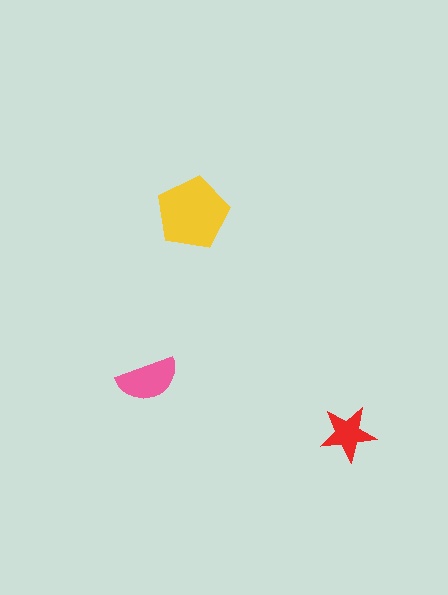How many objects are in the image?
There are 3 objects in the image.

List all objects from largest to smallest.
The yellow pentagon, the pink semicircle, the red star.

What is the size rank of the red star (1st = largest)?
3rd.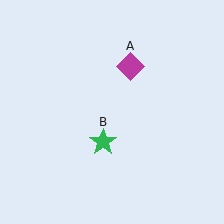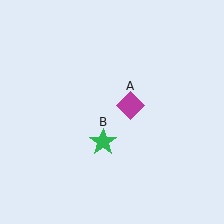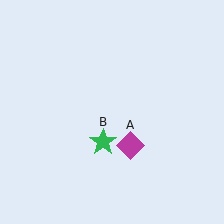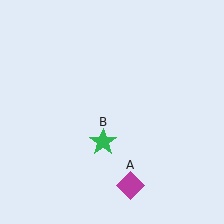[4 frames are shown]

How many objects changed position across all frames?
1 object changed position: magenta diamond (object A).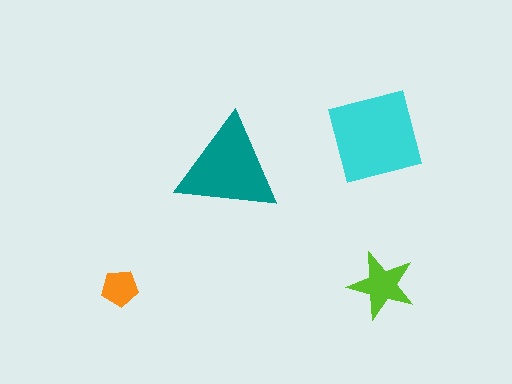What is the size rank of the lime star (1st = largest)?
3rd.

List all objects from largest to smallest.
The cyan square, the teal triangle, the lime star, the orange pentagon.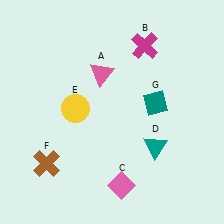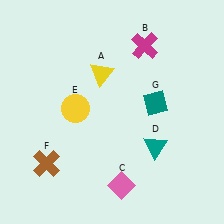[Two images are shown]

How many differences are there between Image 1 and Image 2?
There is 1 difference between the two images.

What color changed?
The triangle (A) changed from pink in Image 1 to yellow in Image 2.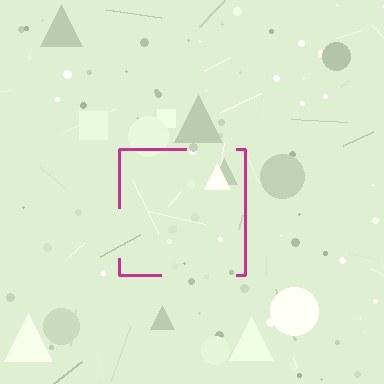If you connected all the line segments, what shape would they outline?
They would outline a square.